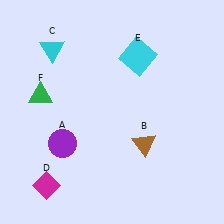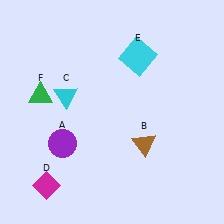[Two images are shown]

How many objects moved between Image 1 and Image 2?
1 object moved between the two images.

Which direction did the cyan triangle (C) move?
The cyan triangle (C) moved down.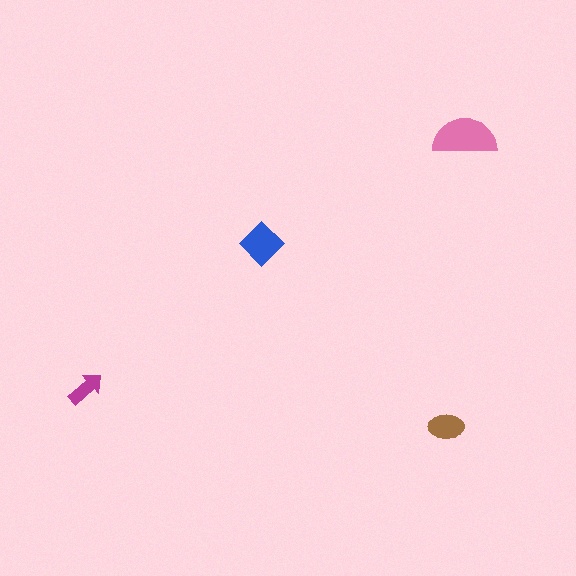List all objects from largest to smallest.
The pink semicircle, the blue diamond, the brown ellipse, the magenta arrow.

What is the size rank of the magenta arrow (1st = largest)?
4th.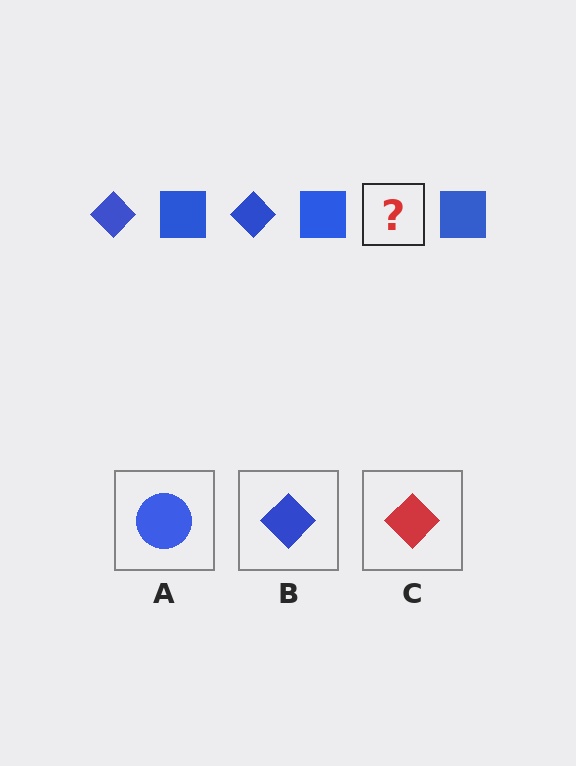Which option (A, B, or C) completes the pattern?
B.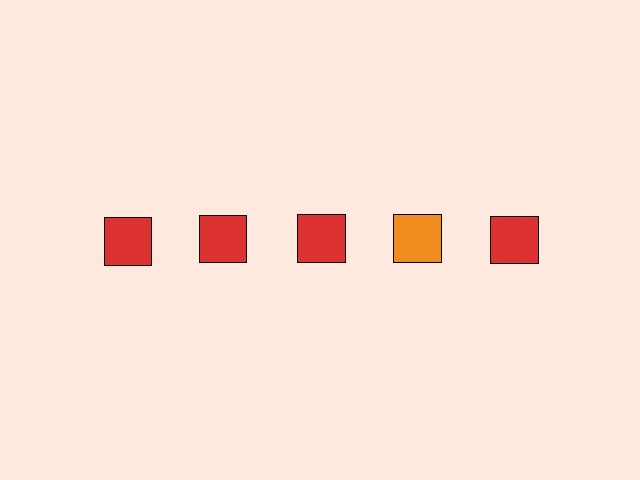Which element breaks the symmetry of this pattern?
The orange square in the top row, second from right column breaks the symmetry. All other shapes are red squares.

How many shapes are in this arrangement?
There are 5 shapes arranged in a grid pattern.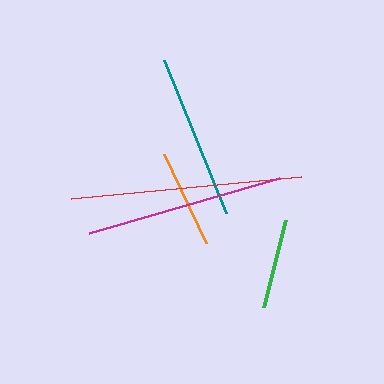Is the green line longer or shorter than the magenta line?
The magenta line is longer than the green line.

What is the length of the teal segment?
The teal segment is approximately 165 pixels long.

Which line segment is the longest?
The red line is the longest at approximately 231 pixels.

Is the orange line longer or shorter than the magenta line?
The magenta line is longer than the orange line.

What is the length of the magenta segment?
The magenta segment is approximately 198 pixels long.